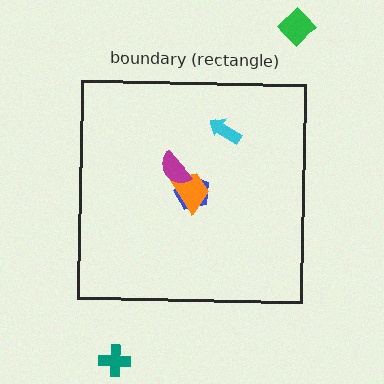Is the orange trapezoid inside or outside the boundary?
Inside.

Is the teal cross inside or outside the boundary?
Outside.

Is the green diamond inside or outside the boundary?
Outside.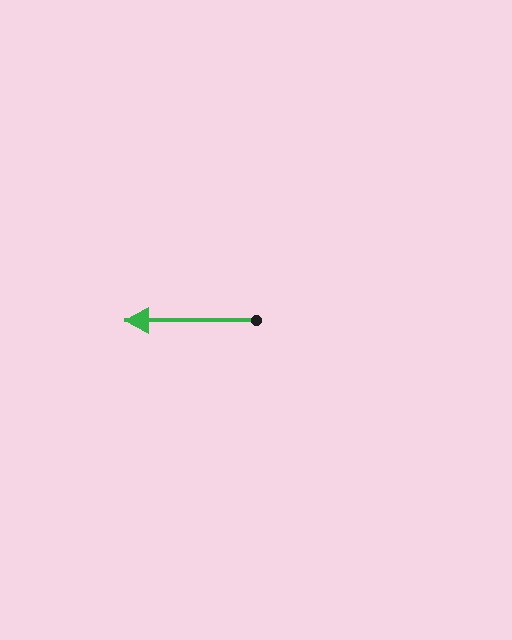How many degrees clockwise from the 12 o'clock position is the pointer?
Approximately 270 degrees.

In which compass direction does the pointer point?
West.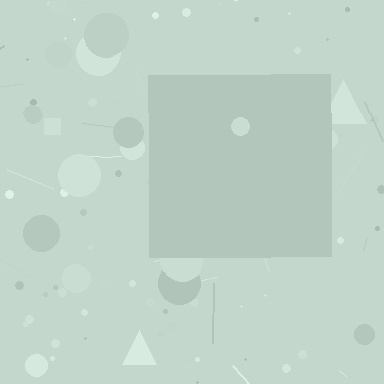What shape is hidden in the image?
A square is hidden in the image.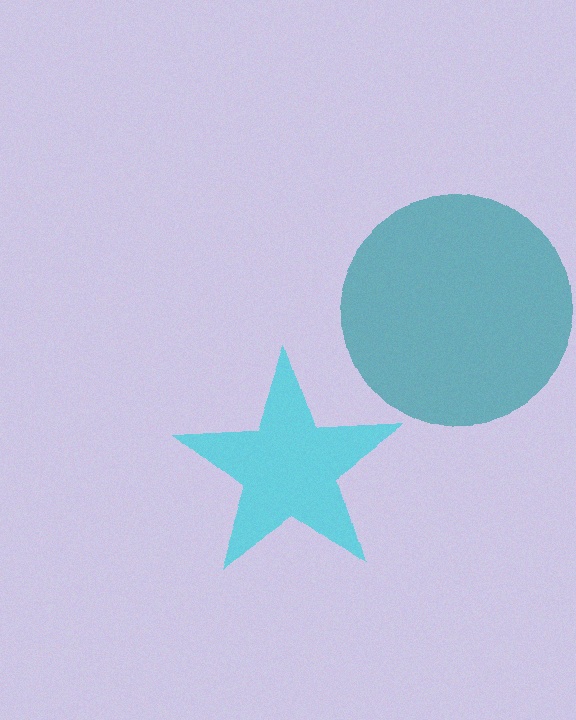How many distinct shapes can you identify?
There are 2 distinct shapes: a cyan star, a teal circle.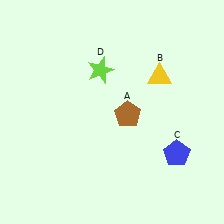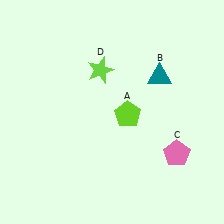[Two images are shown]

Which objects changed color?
A changed from brown to lime. B changed from yellow to teal. C changed from blue to pink.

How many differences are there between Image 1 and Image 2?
There are 3 differences between the two images.